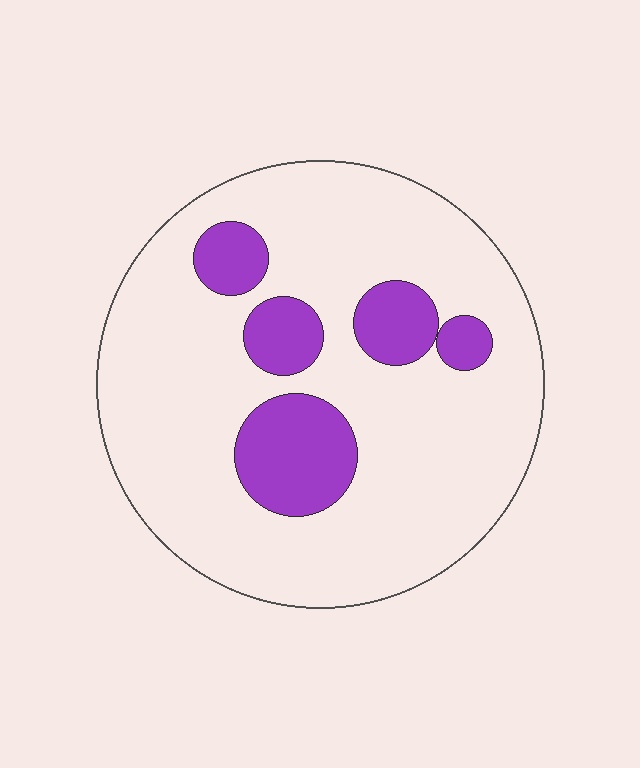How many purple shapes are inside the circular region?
5.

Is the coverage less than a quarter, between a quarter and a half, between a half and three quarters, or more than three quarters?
Less than a quarter.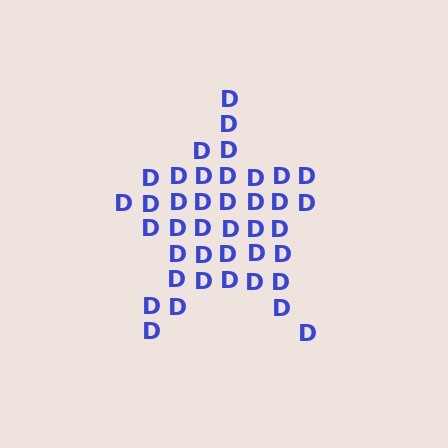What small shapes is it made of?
It is made of small letter D's.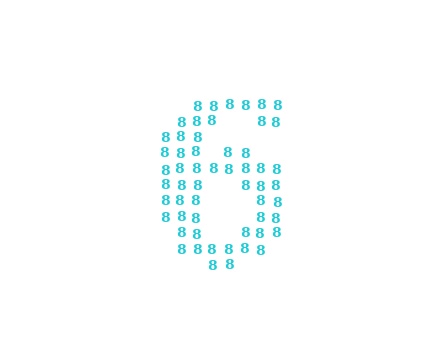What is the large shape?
The large shape is the digit 6.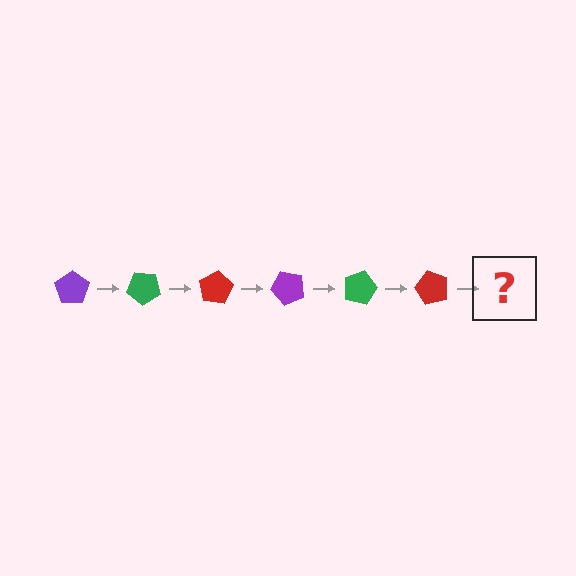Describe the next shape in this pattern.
It should be a purple pentagon, rotated 240 degrees from the start.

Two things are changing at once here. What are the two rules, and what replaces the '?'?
The two rules are that it rotates 40 degrees each step and the color cycles through purple, green, and red. The '?' should be a purple pentagon, rotated 240 degrees from the start.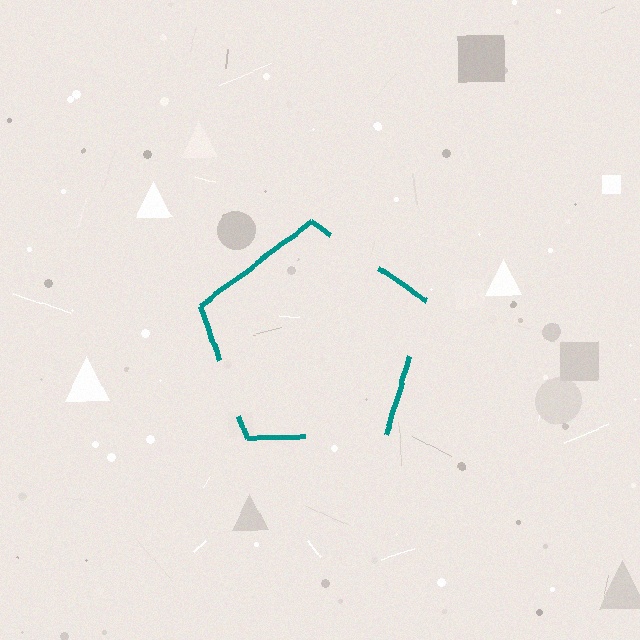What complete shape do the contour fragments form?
The contour fragments form a pentagon.